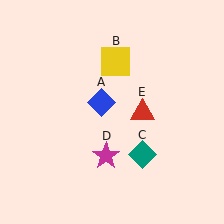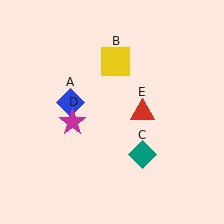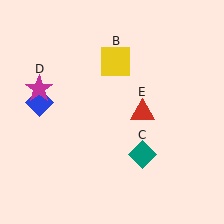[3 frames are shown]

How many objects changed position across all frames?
2 objects changed position: blue diamond (object A), magenta star (object D).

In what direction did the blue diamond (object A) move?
The blue diamond (object A) moved left.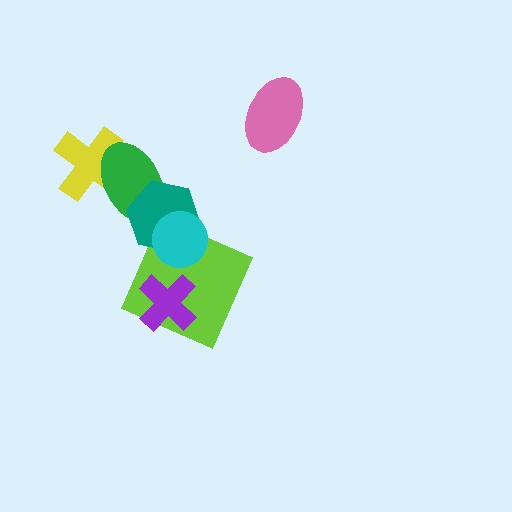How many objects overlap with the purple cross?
1 object overlaps with the purple cross.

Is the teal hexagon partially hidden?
Yes, it is partially covered by another shape.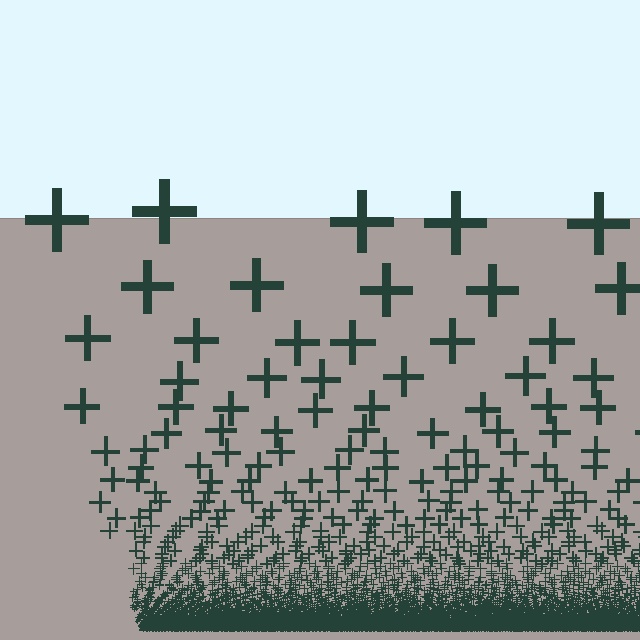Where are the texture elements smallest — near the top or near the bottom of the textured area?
Near the bottom.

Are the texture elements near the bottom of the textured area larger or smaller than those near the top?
Smaller. The gradient is inverted — elements near the bottom are smaller and denser.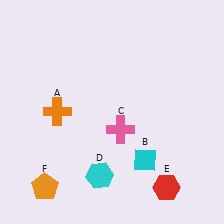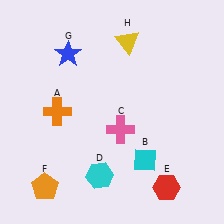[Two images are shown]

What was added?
A blue star (G), a yellow triangle (H) were added in Image 2.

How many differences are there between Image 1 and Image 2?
There are 2 differences between the two images.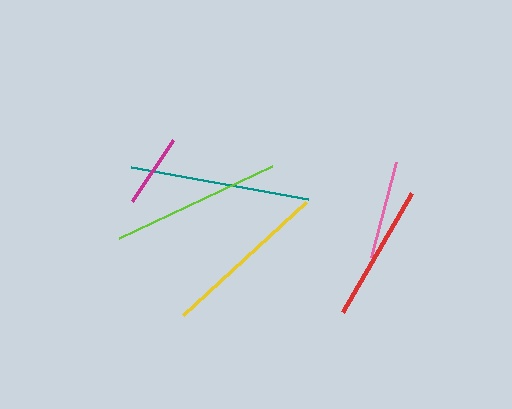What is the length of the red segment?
The red segment is approximately 137 pixels long.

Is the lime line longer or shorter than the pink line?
The lime line is longer than the pink line.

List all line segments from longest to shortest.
From longest to shortest: teal, lime, yellow, red, pink, magenta.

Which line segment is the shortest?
The magenta line is the shortest at approximately 74 pixels.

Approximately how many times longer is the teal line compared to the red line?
The teal line is approximately 1.3 times the length of the red line.